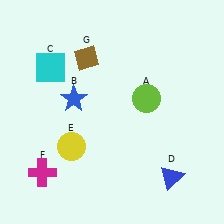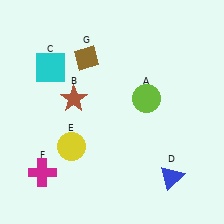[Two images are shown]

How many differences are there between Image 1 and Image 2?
There is 1 difference between the two images.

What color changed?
The star (B) changed from blue in Image 1 to brown in Image 2.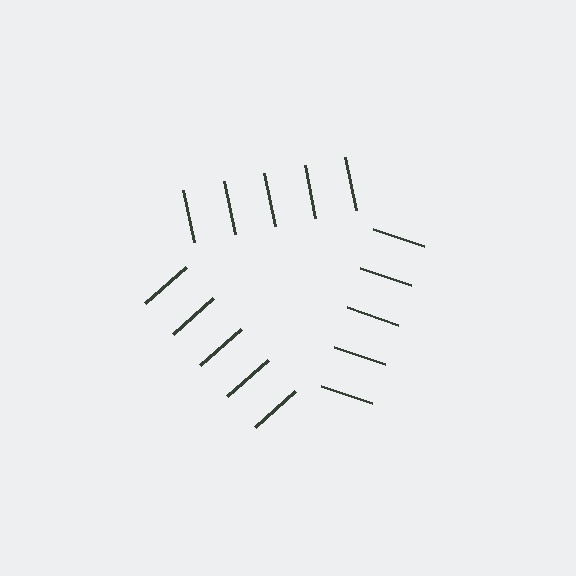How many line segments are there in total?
15 — 5 along each of the 3 edges.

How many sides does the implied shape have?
3 sides — the line-ends trace a triangle.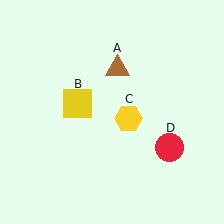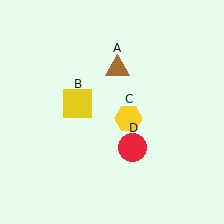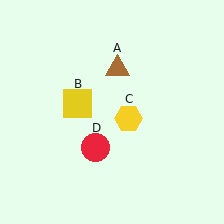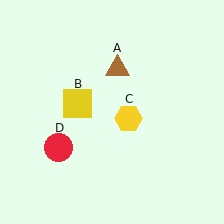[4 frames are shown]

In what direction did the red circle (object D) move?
The red circle (object D) moved left.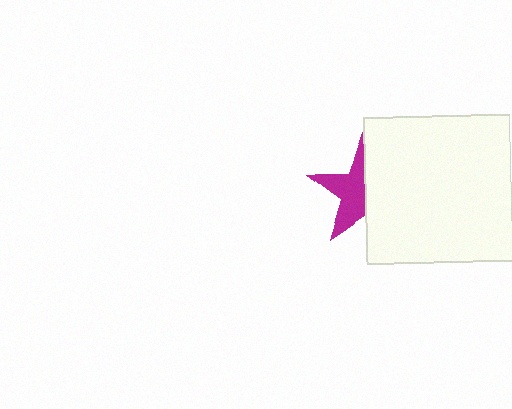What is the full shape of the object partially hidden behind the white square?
The partially hidden object is a magenta star.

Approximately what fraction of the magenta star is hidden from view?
Roughly 47% of the magenta star is hidden behind the white square.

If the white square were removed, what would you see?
You would see the complete magenta star.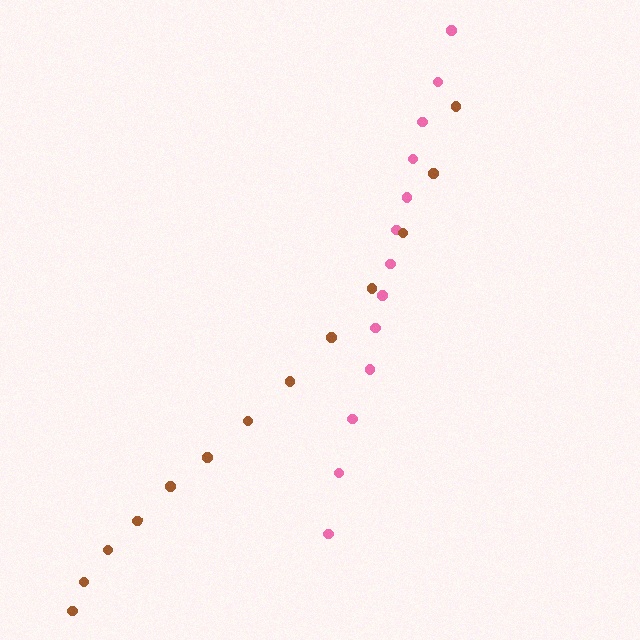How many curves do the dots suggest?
There are 2 distinct paths.